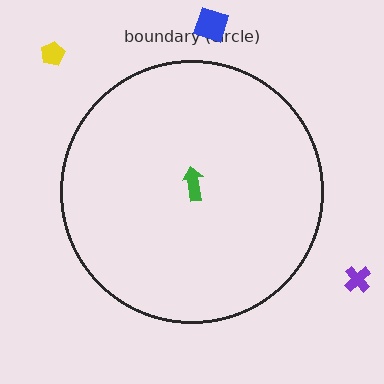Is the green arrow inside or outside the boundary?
Inside.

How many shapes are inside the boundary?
1 inside, 3 outside.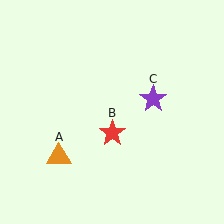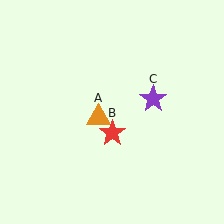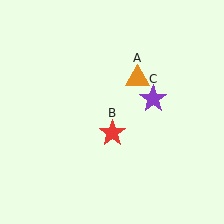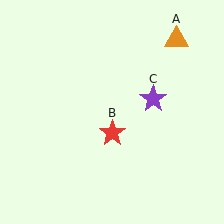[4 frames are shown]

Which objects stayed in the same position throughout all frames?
Red star (object B) and purple star (object C) remained stationary.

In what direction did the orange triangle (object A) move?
The orange triangle (object A) moved up and to the right.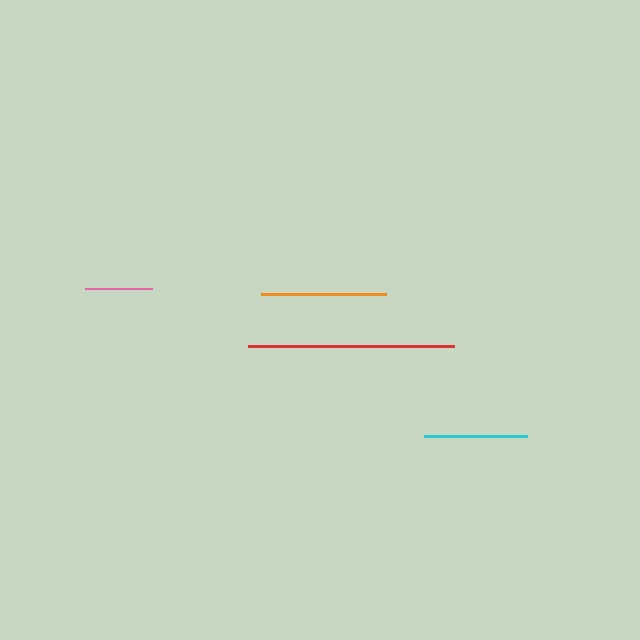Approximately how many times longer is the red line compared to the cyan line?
The red line is approximately 2.0 times the length of the cyan line.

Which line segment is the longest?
The red line is the longest at approximately 206 pixels.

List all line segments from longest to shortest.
From longest to shortest: red, orange, cyan, pink.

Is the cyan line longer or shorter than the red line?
The red line is longer than the cyan line.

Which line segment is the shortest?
The pink line is the shortest at approximately 67 pixels.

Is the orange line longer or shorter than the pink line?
The orange line is longer than the pink line.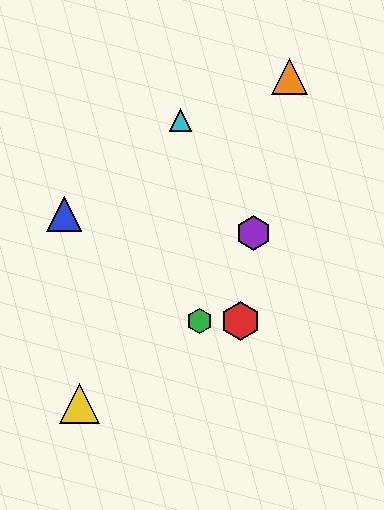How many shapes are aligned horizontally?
2 shapes (the red hexagon, the green hexagon) are aligned horizontally.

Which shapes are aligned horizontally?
The red hexagon, the green hexagon are aligned horizontally.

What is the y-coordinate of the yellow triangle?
The yellow triangle is at y≈404.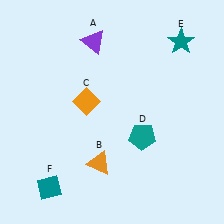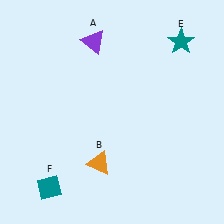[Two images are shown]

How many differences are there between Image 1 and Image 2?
There are 2 differences between the two images.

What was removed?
The teal pentagon (D), the orange diamond (C) were removed in Image 2.